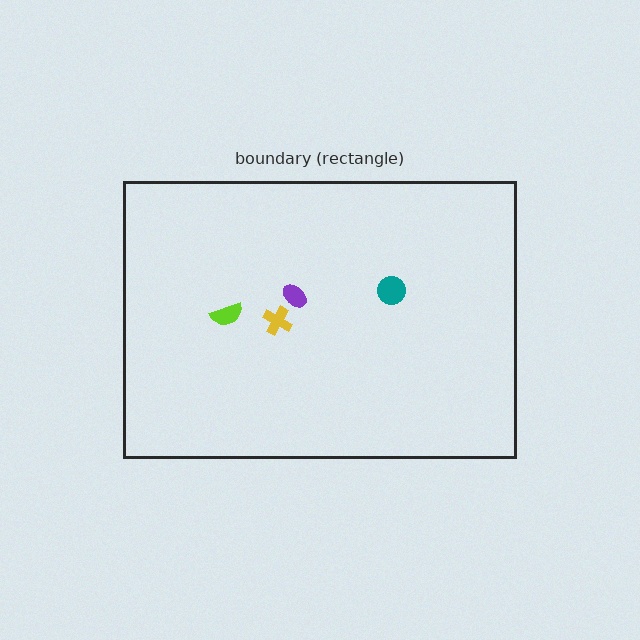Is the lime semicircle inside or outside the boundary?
Inside.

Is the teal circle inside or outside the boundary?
Inside.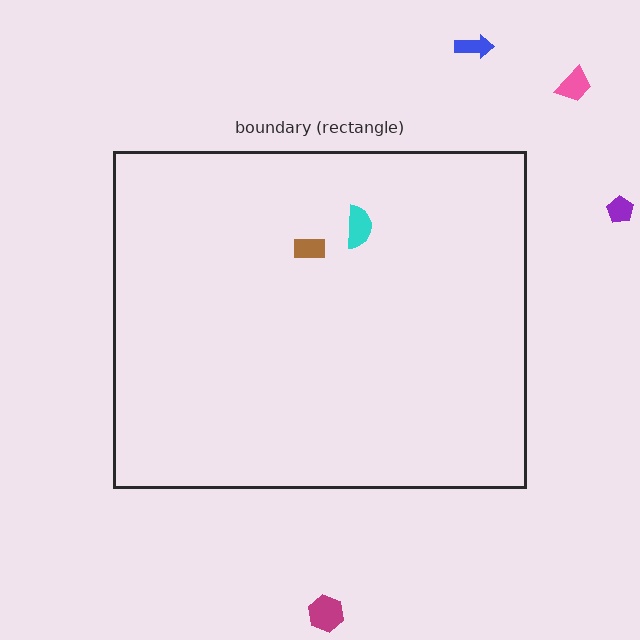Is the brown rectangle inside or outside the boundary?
Inside.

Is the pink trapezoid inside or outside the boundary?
Outside.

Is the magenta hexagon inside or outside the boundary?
Outside.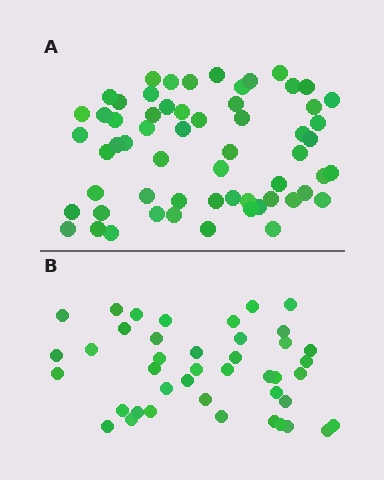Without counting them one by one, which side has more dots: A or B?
Region A (the top region) has more dots.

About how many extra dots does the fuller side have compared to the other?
Region A has approximately 20 more dots than region B.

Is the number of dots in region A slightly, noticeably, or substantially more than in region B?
Region A has noticeably more, but not dramatically so. The ratio is roughly 1.4 to 1.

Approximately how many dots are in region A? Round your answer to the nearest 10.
About 60 dots.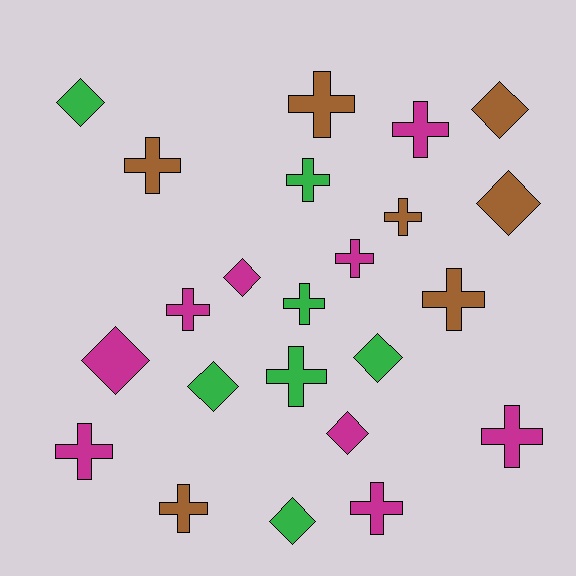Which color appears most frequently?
Magenta, with 9 objects.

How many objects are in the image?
There are 23 objects.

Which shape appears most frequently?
Cross, with 14 objects.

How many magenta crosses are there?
There are 6 magenta crosses.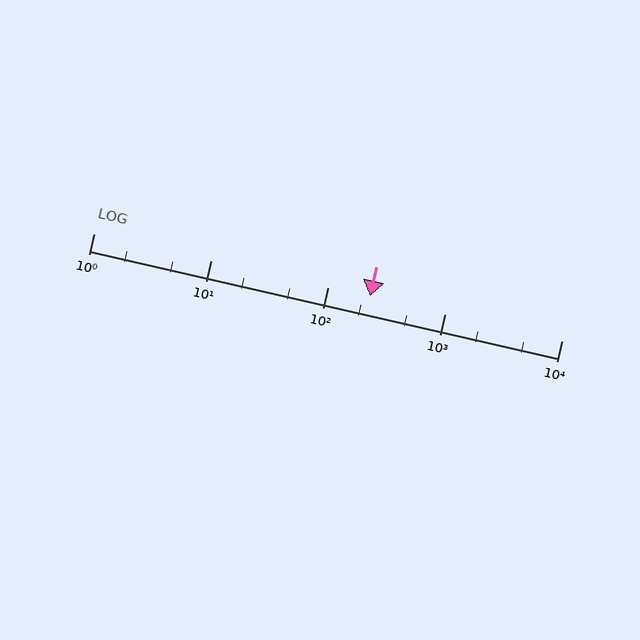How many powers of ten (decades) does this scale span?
The scale spans 4 decades, from 1 to 10000.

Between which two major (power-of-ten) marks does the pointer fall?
The pointer is between 100 and 1000.